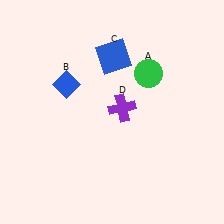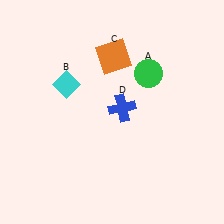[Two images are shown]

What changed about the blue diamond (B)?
In Image 1, B is blue. In Image 2, it changed to cyan.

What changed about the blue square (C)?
In Image 1, C is blue. In Image 2, it changed to orange.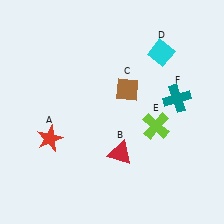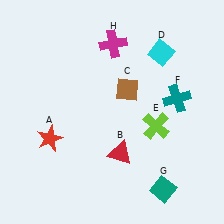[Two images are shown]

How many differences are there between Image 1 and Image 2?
There are 2 differences between the two images.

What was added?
A teal diamond (G), a magenta cross (H) were added in Image 2.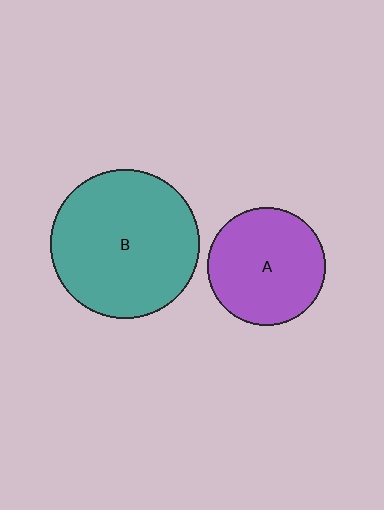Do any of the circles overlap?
No, none of the circles overlap.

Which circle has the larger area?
Circle B (teal).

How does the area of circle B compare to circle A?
Approximately 1.6 times.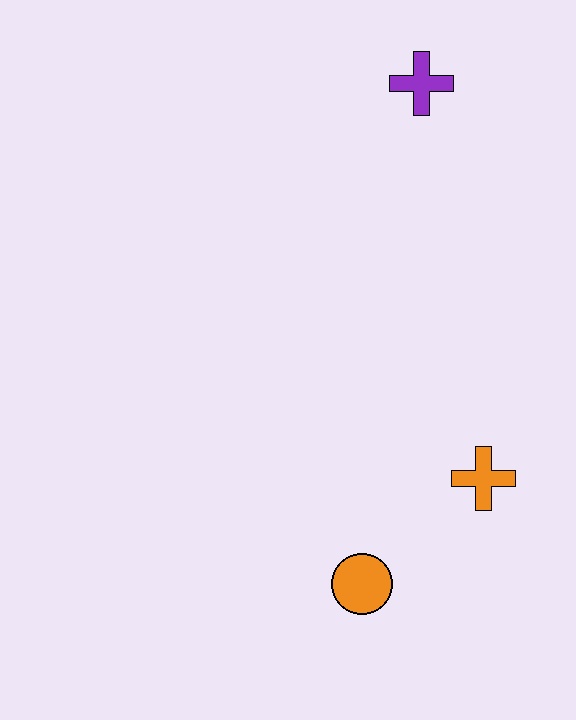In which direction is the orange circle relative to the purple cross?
The orange circle is below the purple cross.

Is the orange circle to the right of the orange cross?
No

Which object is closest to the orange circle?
The orange cross is closest to the orange circle.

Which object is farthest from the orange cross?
The purple cross is farthest from the orange cross.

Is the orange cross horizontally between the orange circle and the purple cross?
No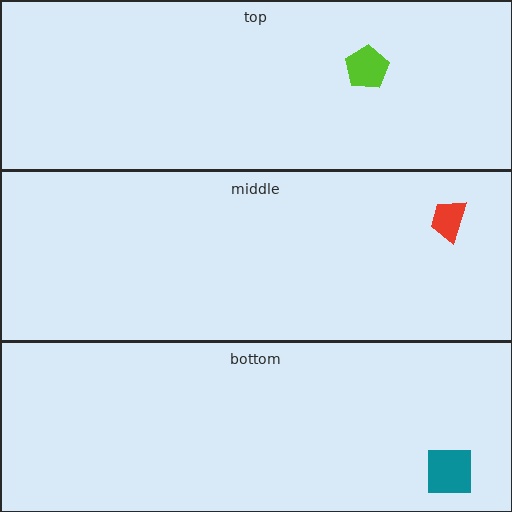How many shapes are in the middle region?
1.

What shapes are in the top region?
The lime pentagon.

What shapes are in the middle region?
The red trapezoid.